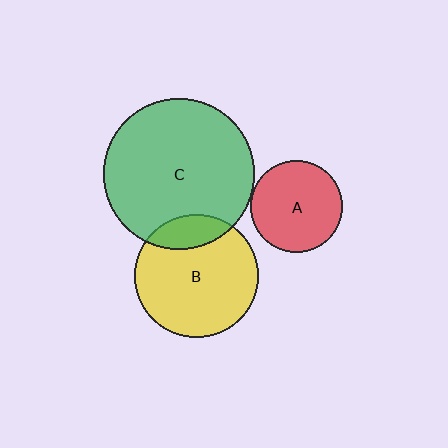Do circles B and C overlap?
Yes.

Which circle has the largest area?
Circle C (green).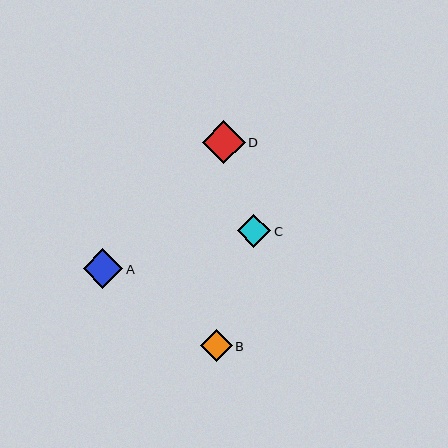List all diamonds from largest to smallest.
From largest to smallest: D, A, C, B.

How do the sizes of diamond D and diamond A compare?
Diamond D and diamond A are approximately the same size.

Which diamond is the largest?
Diamond D is the largest with a size of approximately 43 pixels.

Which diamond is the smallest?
Diamond B is the smallest with a size of approximately 31 pixels.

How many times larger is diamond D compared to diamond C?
Diamond D is approximately 1.3 times the size of diamond C.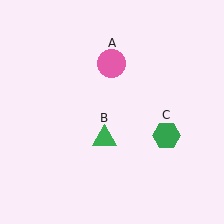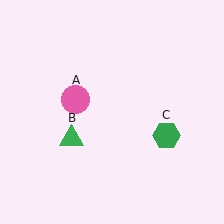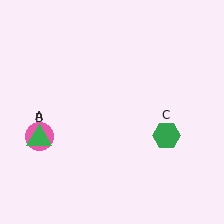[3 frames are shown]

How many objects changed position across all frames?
2 objects changed position: pink circle (object A), green triangle (object B).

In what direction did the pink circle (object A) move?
The pink circle (object A) moved down and to the left.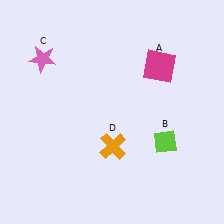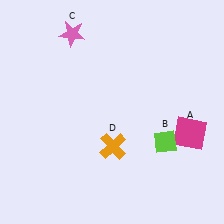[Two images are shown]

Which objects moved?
The objects that moved are: the magenta square (A), the pink star (C).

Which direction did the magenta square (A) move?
The magenta square (A) moved down.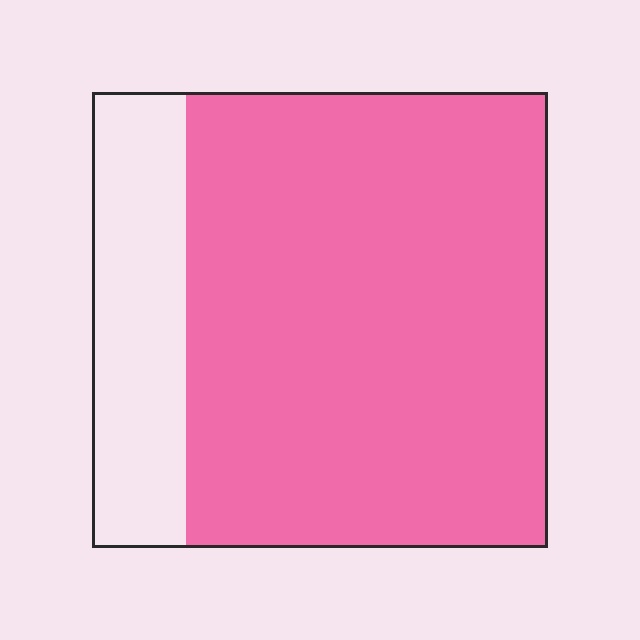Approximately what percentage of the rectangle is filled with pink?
Approximately 80%.